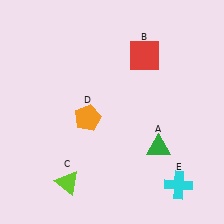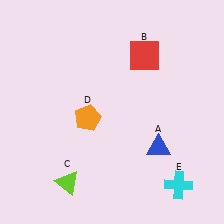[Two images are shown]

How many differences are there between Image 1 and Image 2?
There is 1 difference between the two images.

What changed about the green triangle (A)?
In Image 1, A is green. In Image 2, it changed to blue.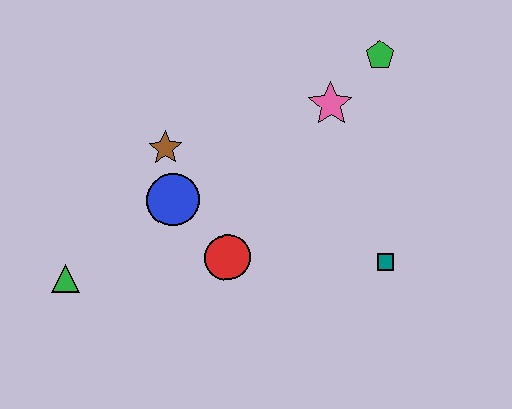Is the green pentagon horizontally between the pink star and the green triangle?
No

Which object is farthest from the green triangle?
The green pentagon is farthest from the green triangle.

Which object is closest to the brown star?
The blue circle is closest to the brown star.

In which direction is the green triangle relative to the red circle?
The green triangle is to the left of the red circle.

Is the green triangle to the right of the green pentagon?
No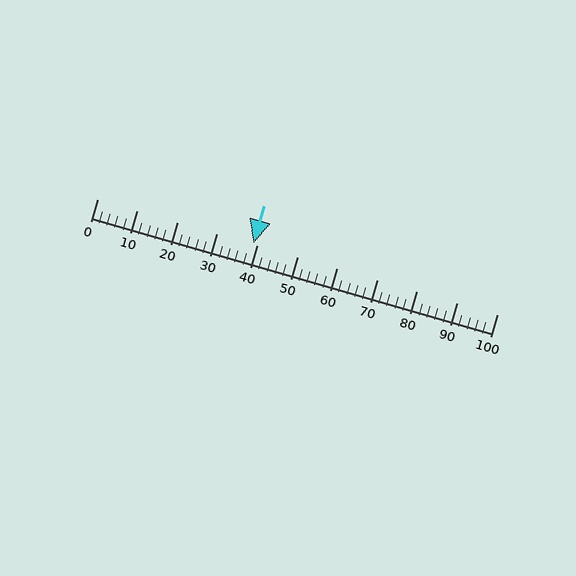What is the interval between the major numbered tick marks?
The major tick marks are spaced 10 units apart.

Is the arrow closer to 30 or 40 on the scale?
The arrow is closer to 40.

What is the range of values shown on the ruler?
The ruler shows values from 0 to 100.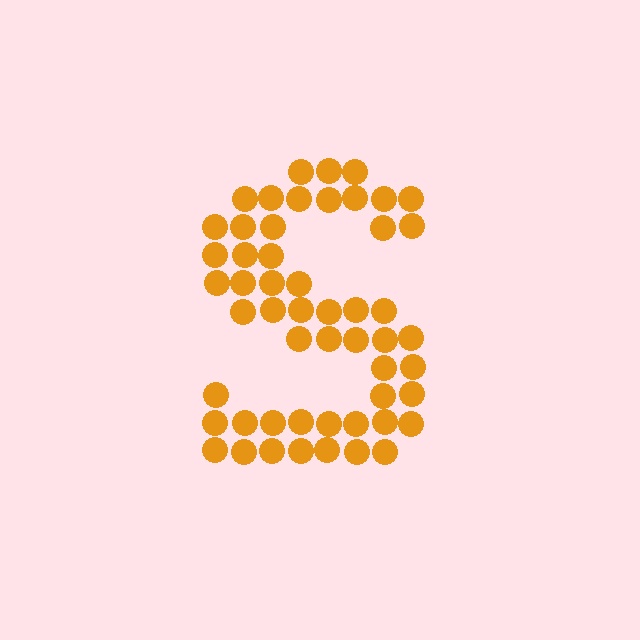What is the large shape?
The large shape is the letter S.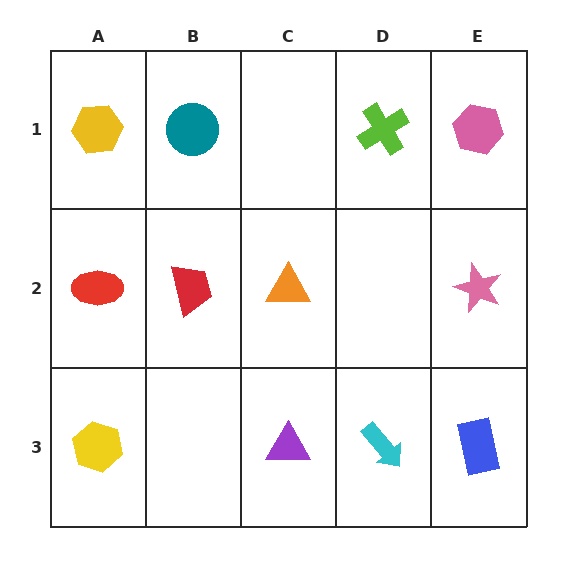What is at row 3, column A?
A yellow hexagon.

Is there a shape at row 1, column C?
No, that cell is empty.